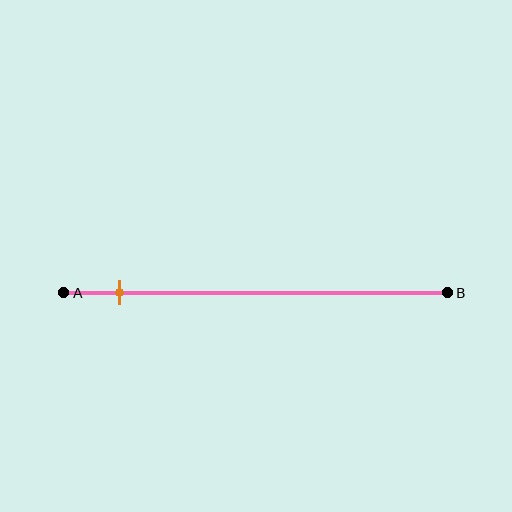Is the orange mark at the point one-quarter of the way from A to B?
No, the mark is at about 15% from A, not at the 25% one-quarter point.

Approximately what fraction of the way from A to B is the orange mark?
The orange mark is approximately 15% of the way from A to B.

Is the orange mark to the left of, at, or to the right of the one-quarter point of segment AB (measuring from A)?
The orange mark is to the left of the one-quarter point of segment AB.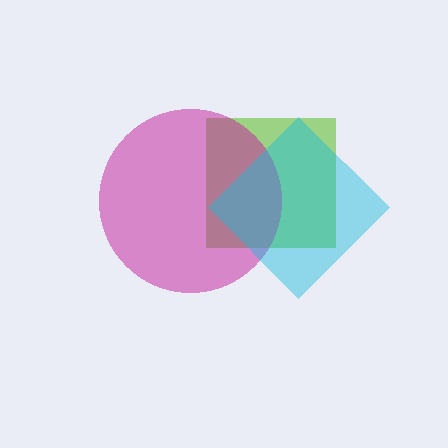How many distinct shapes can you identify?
There are 3 distinct shapes: a lime square, a magenta circle, a cyan diamond.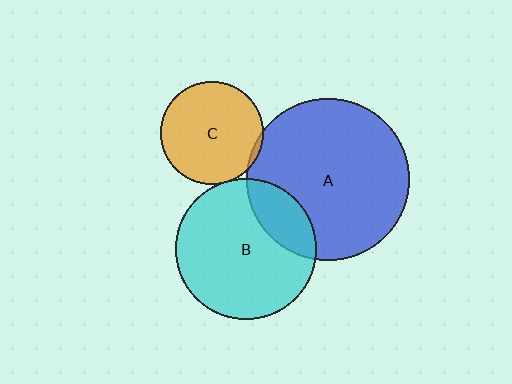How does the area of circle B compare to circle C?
Approximately 1.9 times.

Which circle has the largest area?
Circle A (blue).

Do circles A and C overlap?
Yes.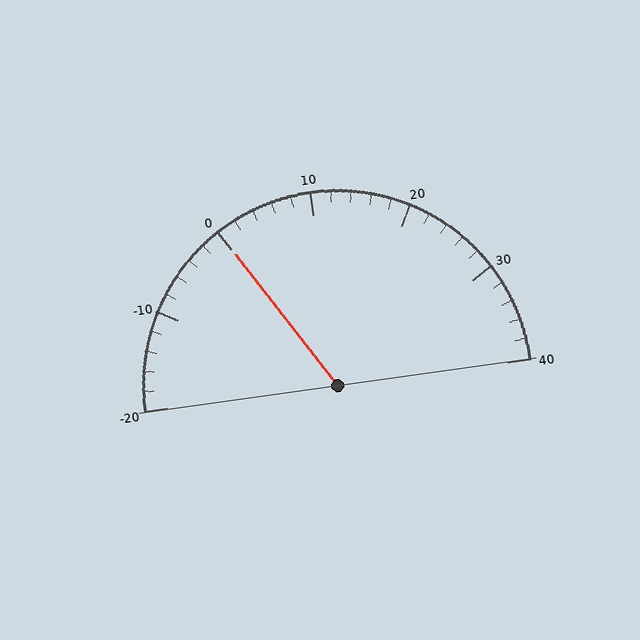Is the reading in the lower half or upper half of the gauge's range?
The reading is in the lower half of the range (-20 to 40).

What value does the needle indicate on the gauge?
The needle indicates approximately 0.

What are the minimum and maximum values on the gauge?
The gauge ranges from -20 to 40.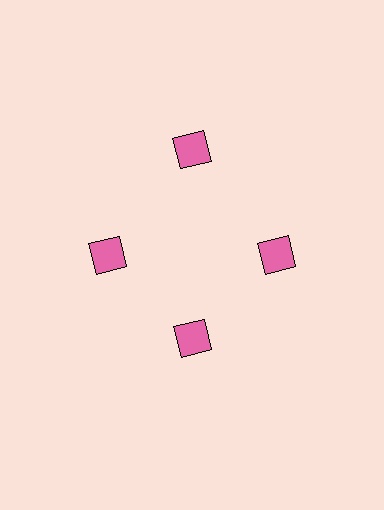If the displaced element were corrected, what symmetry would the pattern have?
It would have 4-fold rotational symmetry — the pattern would map onto itself every 90 degrees.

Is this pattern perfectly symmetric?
No. The 4 pink squares are arranged in a ring, but one element near the 12 o'clock position is pushed outward from the center, breaking the 4-fold rotational symmetry.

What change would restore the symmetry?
The symmetry would be restored by moving it inward, back onto the ring so that all 4 squares sit at equal angles and equal distance from the center.